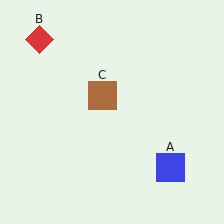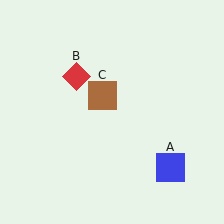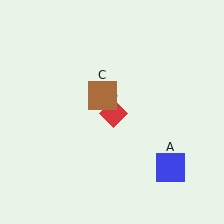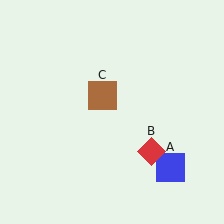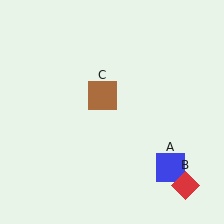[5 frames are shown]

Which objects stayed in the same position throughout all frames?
Blue square (object A) and brown square (object C) remained stationary.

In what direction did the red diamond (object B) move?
The red diamond (object B) moved down and to the right.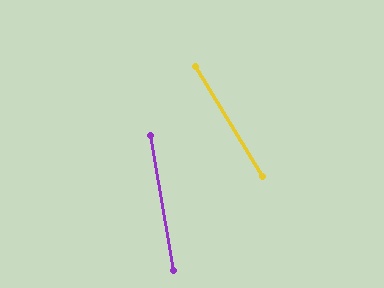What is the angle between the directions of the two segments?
Approximately 22 degrees.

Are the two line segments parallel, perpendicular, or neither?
Neither parallel nor perpendicular — they differ by about 22°.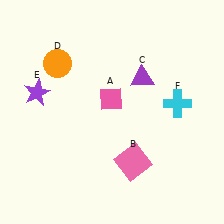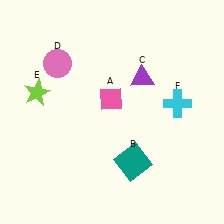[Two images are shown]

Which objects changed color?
B changed from pink to teal. D changed from orange to pink. E changed from purple to lime.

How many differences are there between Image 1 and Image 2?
There are 3 differences between the two images.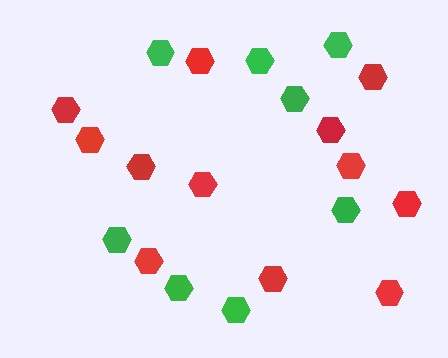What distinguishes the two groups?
There are 2 groups: one group of red hexagons (12) and one group of green hexagons (8).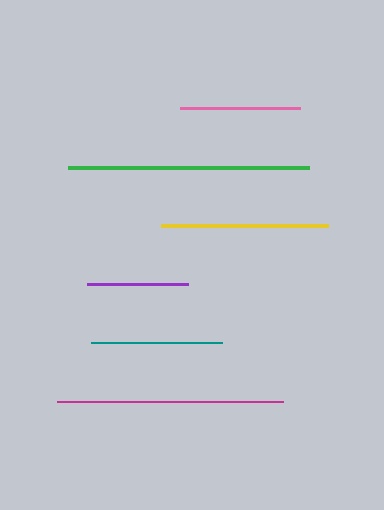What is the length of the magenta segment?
The magenta segment is approximately 227 pixels long.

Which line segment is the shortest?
The purple line is the shortest at approximately 101 pixels.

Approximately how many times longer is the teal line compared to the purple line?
The teal line is approximately 1.3 times the length of the purple line.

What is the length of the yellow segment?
The yellow segment is approximately 167 pixels long.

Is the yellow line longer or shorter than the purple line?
The yellow line is longer than the purple line.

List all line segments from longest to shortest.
From longest to shortest: green, magenta, yellow, teal, pink, purple.